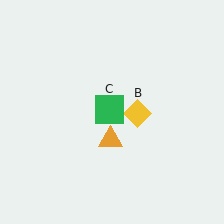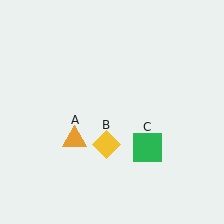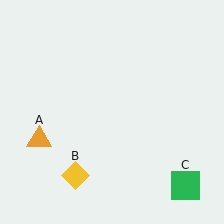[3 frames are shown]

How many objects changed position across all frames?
3 objects changed position: orange triangle (object A), yellow diamond (object B), green square (object C).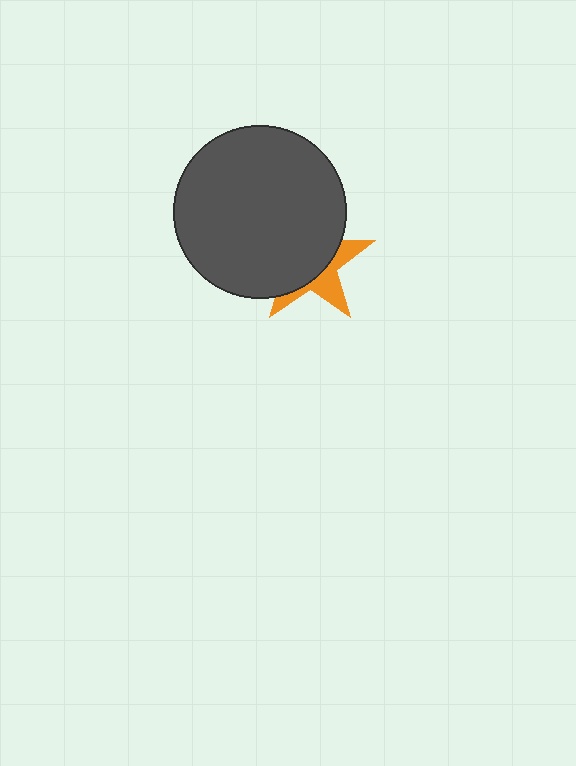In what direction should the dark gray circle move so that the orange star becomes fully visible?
The dark gray circle should move toward the upper-left. That is the shortest direction to clear the overlap and leave the orange star fully visible.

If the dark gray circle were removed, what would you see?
You would see the complete orange star.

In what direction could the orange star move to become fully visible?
The orange star could move toward the lower-right. That would shift it out from behind the dark gray circle entirely.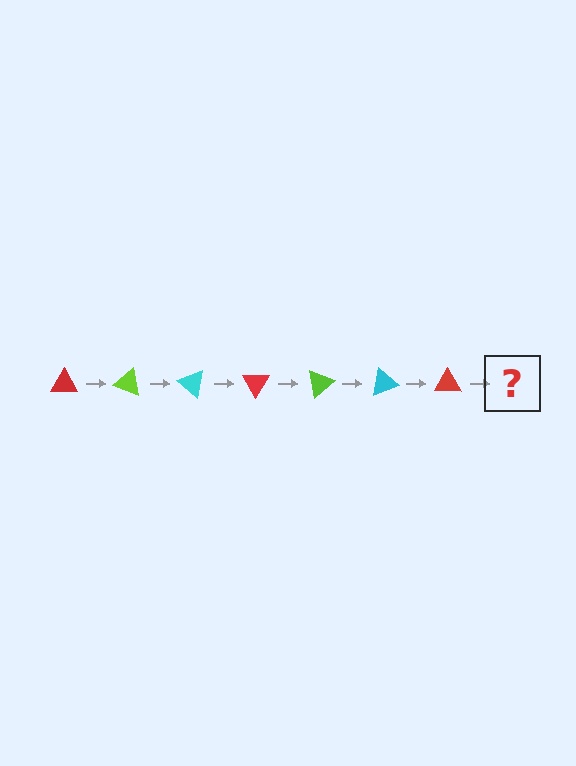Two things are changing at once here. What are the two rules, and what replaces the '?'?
The two rules are that it rotates 20 degrees each step and the color cycles through red, lime, and cyan. The '?' should be a lime triangle, rotated 140 degrees from the start.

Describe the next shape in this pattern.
It should be a lime triangle, rotated 140 degrees from the start.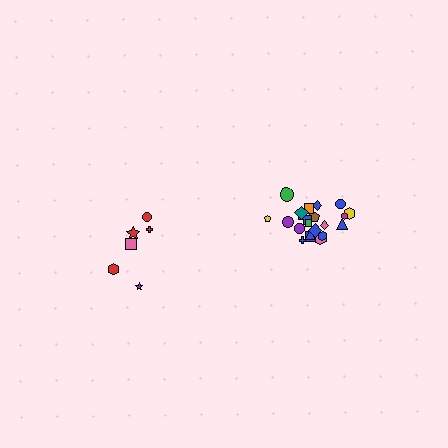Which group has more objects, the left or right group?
The right group.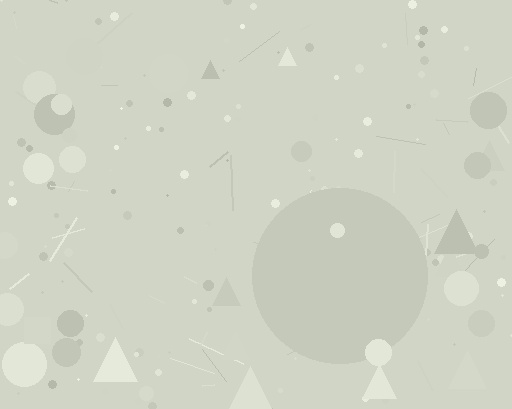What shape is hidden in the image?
A circle is hidden in the image.